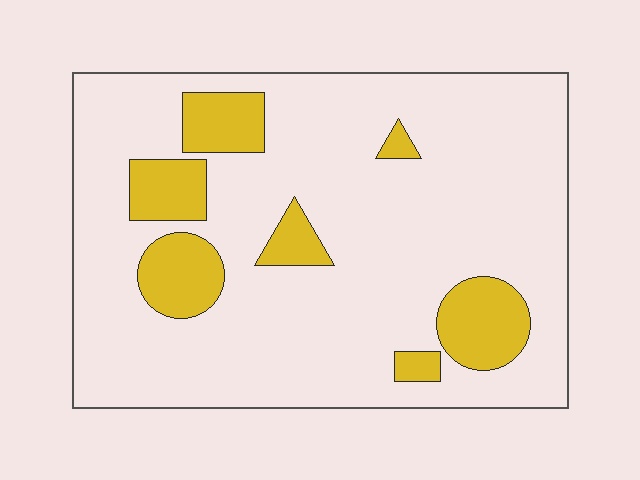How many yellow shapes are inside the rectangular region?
7.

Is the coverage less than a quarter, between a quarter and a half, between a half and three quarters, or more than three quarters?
Less than a quarter.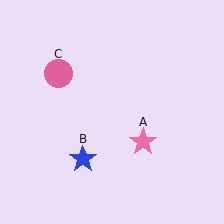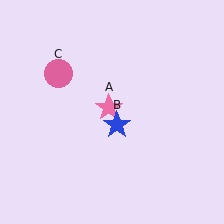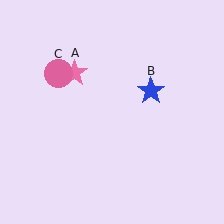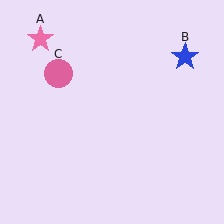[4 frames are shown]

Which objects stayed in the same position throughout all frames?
Pink circle (object C) remained stationary.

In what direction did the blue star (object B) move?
The blue star (object B) moved up and to the right.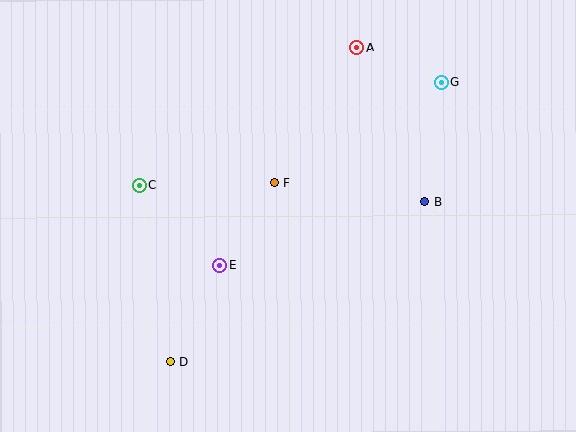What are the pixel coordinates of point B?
Point B is at (425, 202).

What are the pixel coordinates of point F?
Point F is at (274, 183).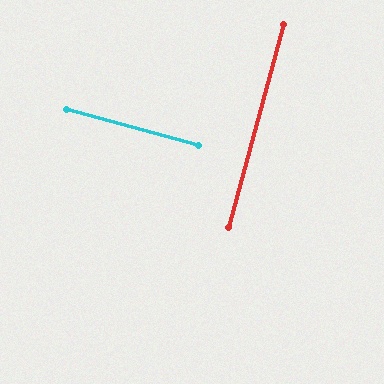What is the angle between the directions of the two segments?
Approximately 90 degrees.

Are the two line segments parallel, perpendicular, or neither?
Perpendicular — they meet at approximately 90°.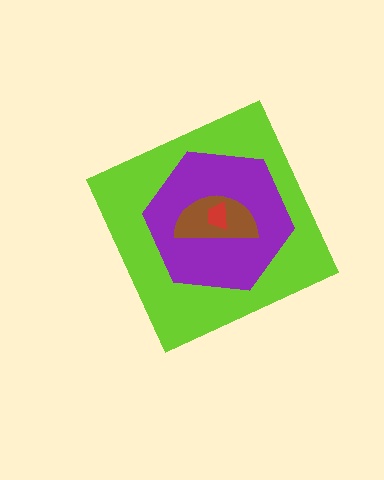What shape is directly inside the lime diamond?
The purple hexagon.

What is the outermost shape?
The lime diamond.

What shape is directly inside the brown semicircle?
The red trapezoid.